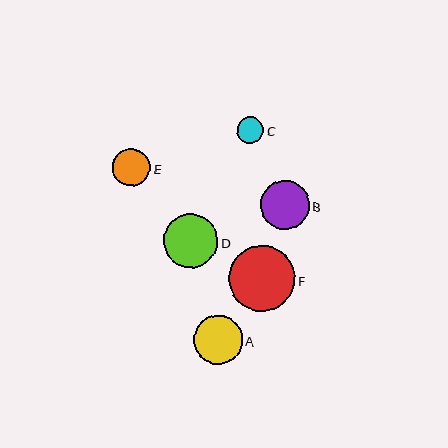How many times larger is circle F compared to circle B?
Circle F is approximately 1.4 times the size of circle B.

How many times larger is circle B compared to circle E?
Circle B is approximately 1.3 times the size of circle E.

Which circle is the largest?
Circle F is the largest with a size of approximately 67 pixels.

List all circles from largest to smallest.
From largest to smallest: F, D, A, B, E, C.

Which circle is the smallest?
Circle C is the smallest with a size of approximately 26 pixels.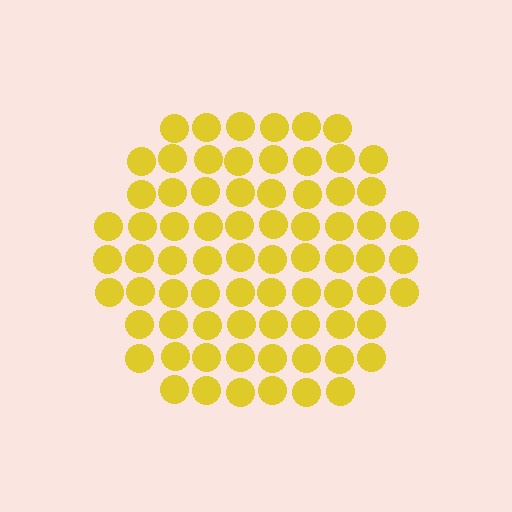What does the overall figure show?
The overall figure shows a hexagon.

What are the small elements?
The small elements are circles.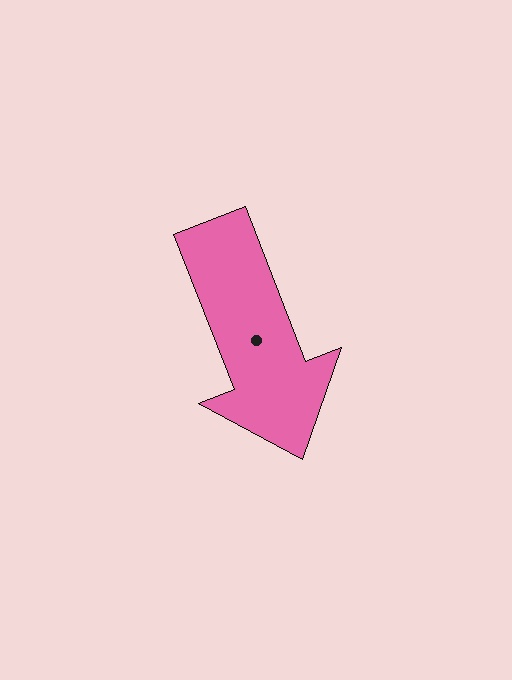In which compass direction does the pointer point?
South.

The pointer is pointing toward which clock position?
Roughly 5 o'clock.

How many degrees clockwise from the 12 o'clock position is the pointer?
Approximately 159 degrees.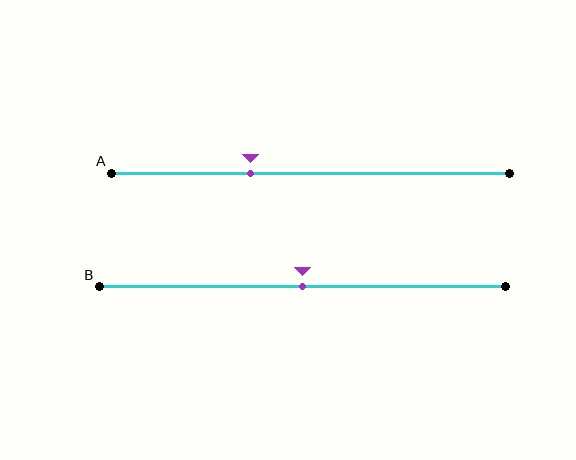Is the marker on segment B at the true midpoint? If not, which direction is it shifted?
Yes, the marker on segment B is at the true midpoint.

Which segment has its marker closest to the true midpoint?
Segment B has its marker closest to the true midpoint.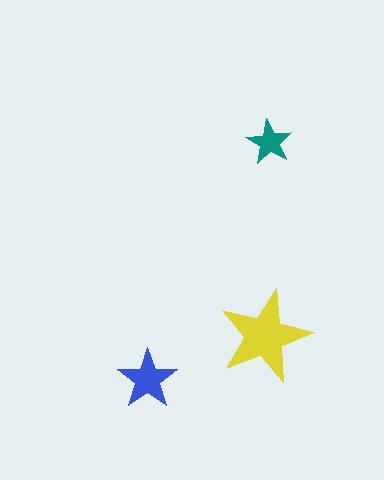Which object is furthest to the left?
The blue star is leftmost.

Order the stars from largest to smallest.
the yellow one, the blue one, the teal one.